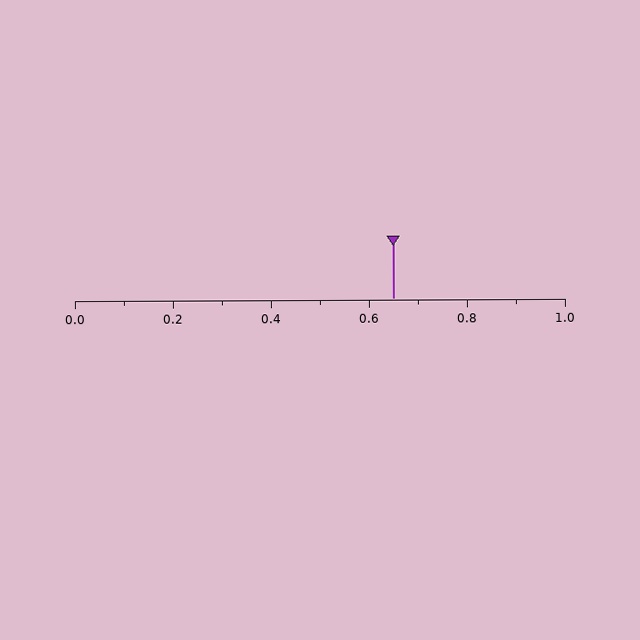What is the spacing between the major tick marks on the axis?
The major ticks are spaced 0.2 apart.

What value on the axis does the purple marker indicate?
The marker indicates approximately 0.65.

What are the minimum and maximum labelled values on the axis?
The axis runs from 0.0 to 1.0.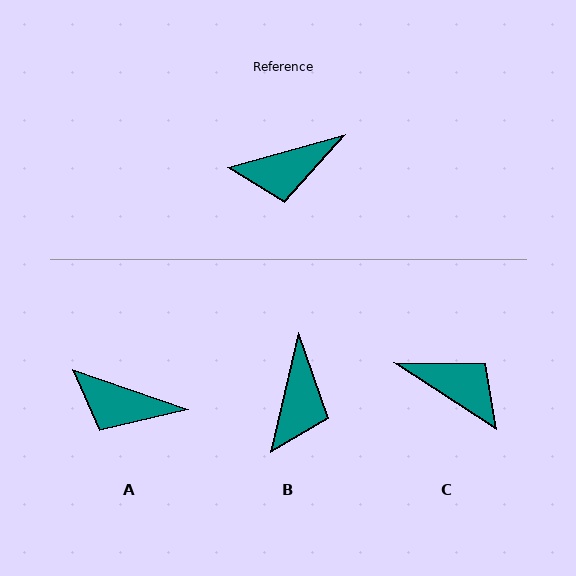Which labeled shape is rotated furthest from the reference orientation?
C, about 131 degrees away.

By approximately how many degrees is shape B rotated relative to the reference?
Approximately 61 degrees counter-clockwise.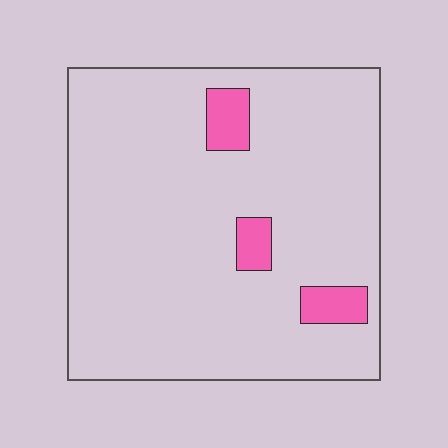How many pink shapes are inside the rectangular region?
3.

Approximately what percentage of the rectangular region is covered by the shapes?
Approximately 5%.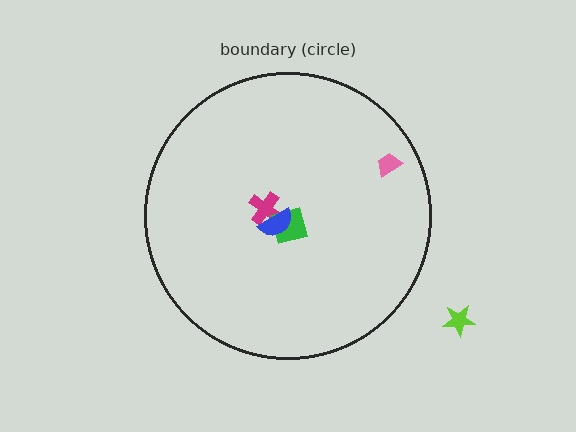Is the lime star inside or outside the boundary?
Outside.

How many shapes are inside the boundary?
4 inside, 1 outside.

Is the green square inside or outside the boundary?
Inside.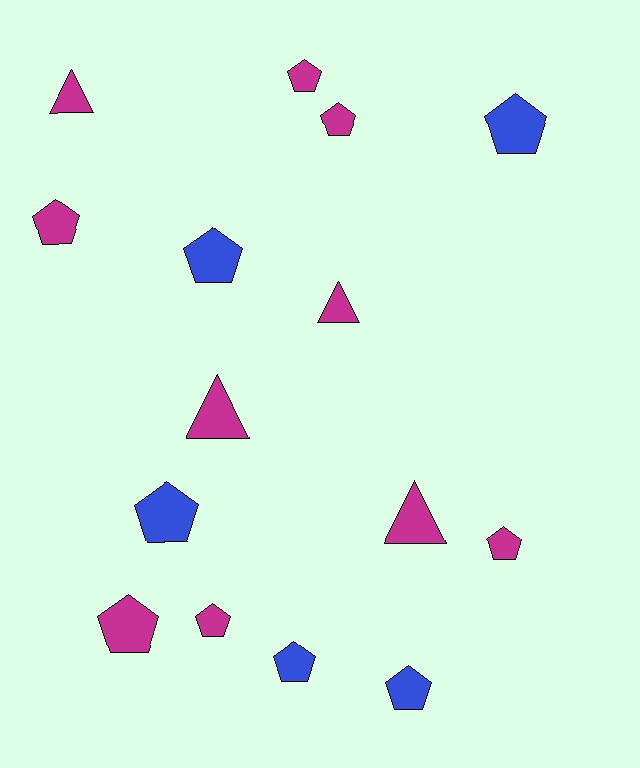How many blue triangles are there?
There are no blue triangles.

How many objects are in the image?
There are 15 objects.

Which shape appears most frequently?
Pentagon, with 11 objects.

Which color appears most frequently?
Magenta, with 10 objects.